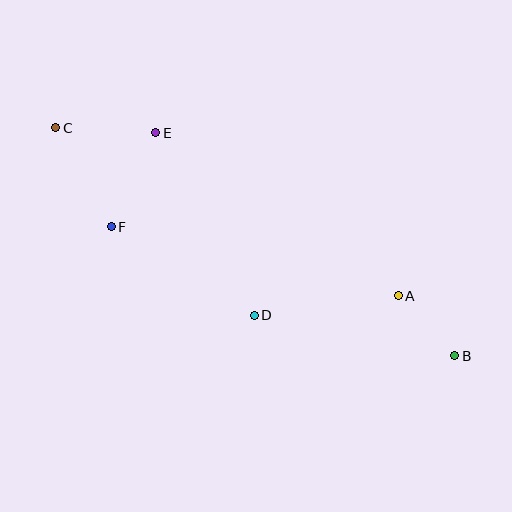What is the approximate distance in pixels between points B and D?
The distance between B and D is approximately 204 pixels.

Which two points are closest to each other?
Points A and B are closest to each other.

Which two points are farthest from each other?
Points B and C are farthest from each other.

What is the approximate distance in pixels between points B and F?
The distance between B and F is approximately 367 pixels.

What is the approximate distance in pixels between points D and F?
The distance between D and F is approximately 169 pixels.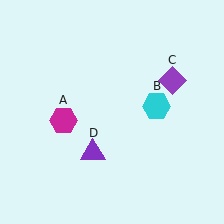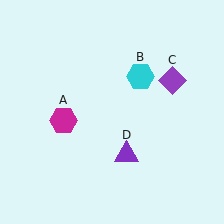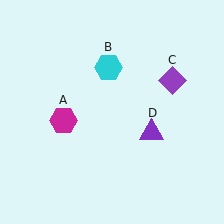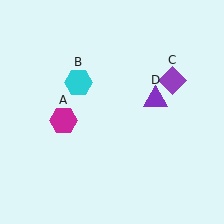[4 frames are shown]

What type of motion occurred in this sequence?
The cyan hexagon (object B), purple triangle (object D) rotated counterclockwise around the center of the scene.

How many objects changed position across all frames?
2 objects changed position: cyan hexagon (object B), purple triangle (object D).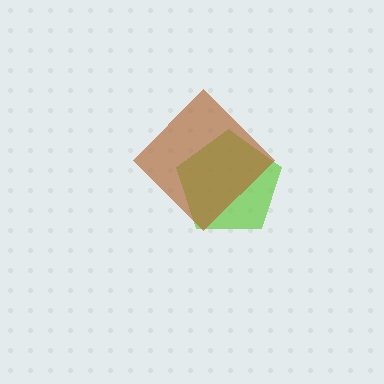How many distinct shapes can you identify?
There are 2 distinct shapes: a lime pentagon, a brown diamond.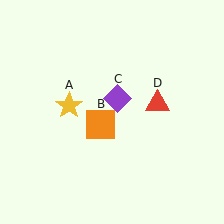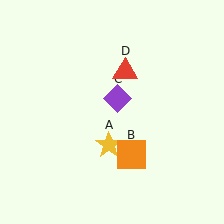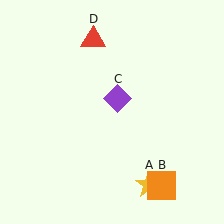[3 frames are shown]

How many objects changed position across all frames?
3 objects changed position: yellow star (object A), orange square (object B), red triangle (object D).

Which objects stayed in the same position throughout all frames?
Purple diamond (object C) remained stationary.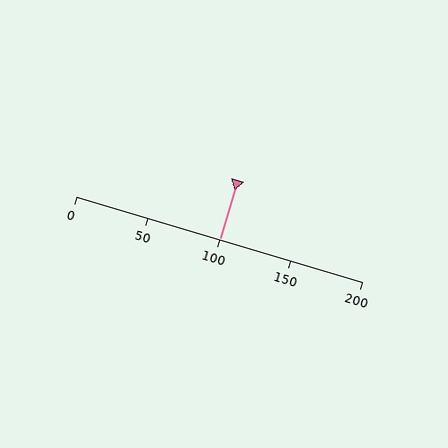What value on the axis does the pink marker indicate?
The marker indicates approximately 100.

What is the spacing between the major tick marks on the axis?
The major ticks are spaced 50 apart.